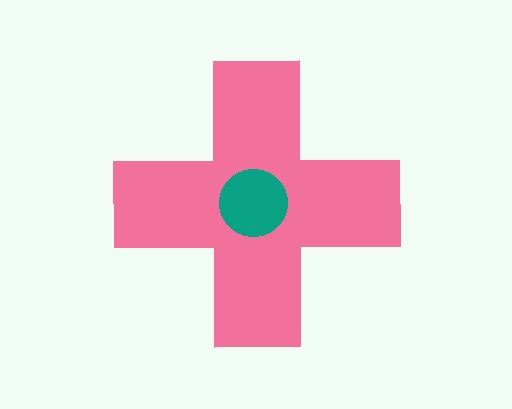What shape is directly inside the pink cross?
The teal circle.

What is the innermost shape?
The teal circle.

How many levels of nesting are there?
2.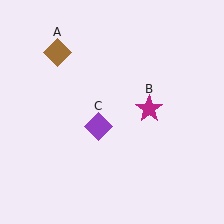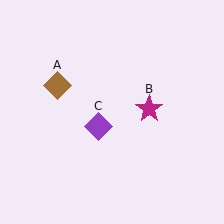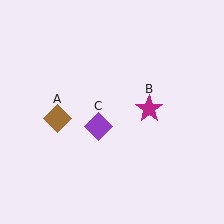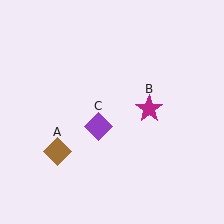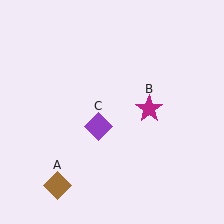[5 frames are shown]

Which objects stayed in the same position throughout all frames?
Magenta star (object B) and purple diamond (object C) remained stationary.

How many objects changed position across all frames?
1 object changed position: brown diamond (object A).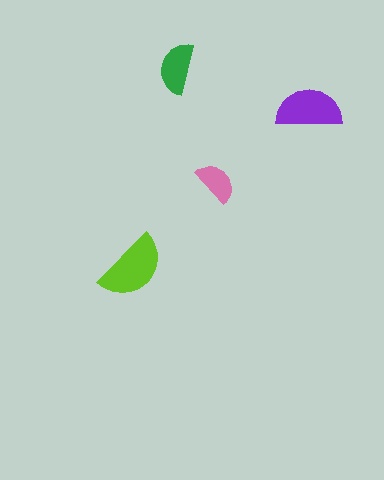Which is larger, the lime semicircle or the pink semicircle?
The lime one.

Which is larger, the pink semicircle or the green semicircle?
The green one.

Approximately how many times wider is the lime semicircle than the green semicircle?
About 1.5 times wider.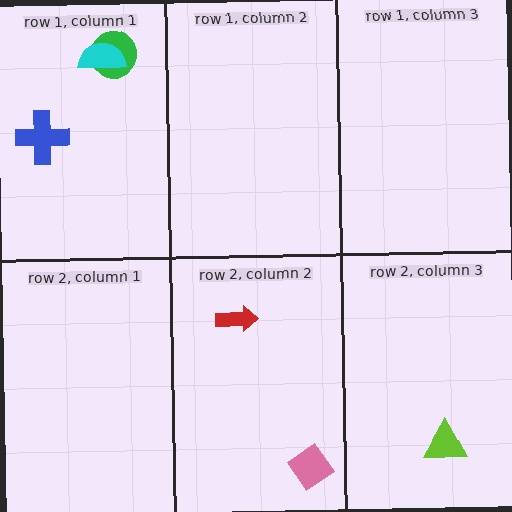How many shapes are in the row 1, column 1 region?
3.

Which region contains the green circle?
The row 1, column 1 region.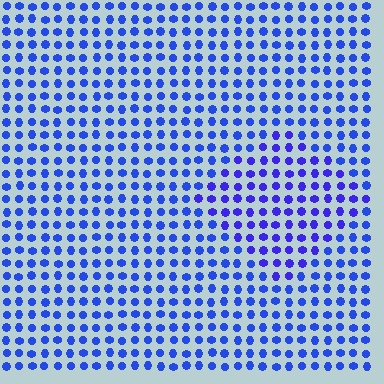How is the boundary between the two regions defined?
The boundary is defined purely by a slight shift in hue (about 19 degrees). Spacing, size, and orientation are identical on both sides.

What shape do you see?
I see a diamond.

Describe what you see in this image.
The image is filled with small blue elements in a uniform arrangement. A diamond-shaped region is visible where the elements are tinted to a slightly different hue, forming a subtle color boundary.